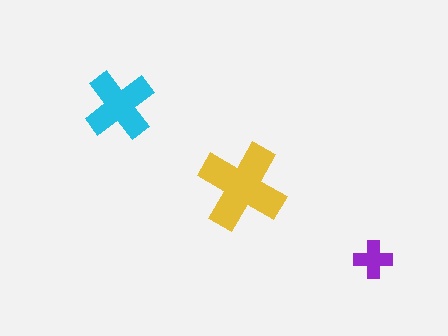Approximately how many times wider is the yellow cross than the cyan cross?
About 1.5 times wider.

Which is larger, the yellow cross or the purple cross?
The yellow one.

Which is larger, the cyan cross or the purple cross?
The cyan one.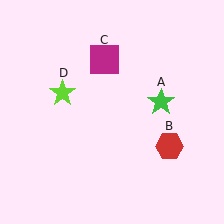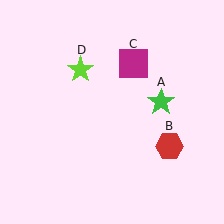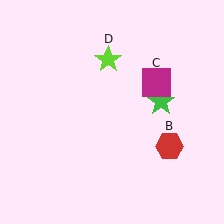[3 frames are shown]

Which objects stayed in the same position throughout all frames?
Green star (object A) and red hexagon (object B) remained stationary.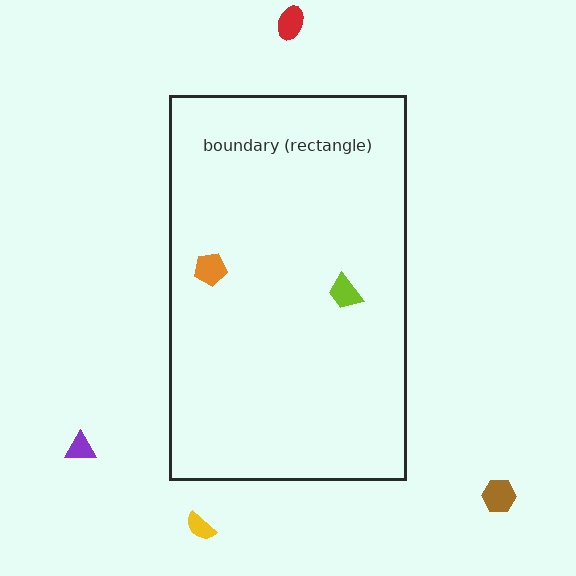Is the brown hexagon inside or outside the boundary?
Outside.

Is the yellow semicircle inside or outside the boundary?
Outside.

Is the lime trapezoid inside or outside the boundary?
Inside.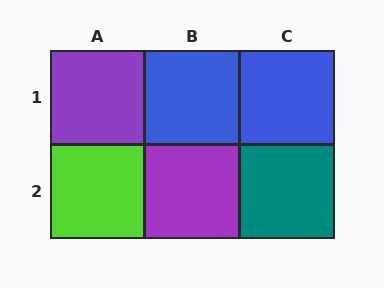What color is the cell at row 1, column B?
Blue.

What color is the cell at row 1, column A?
Purple.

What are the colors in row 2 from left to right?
Lime, purple, teal.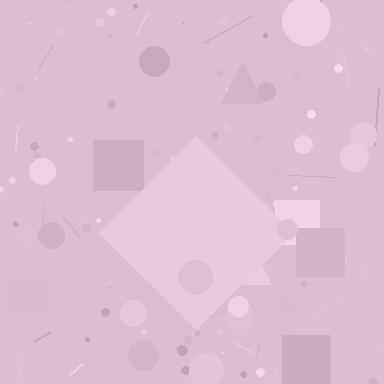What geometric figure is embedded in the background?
A diamond is embedded in the background.